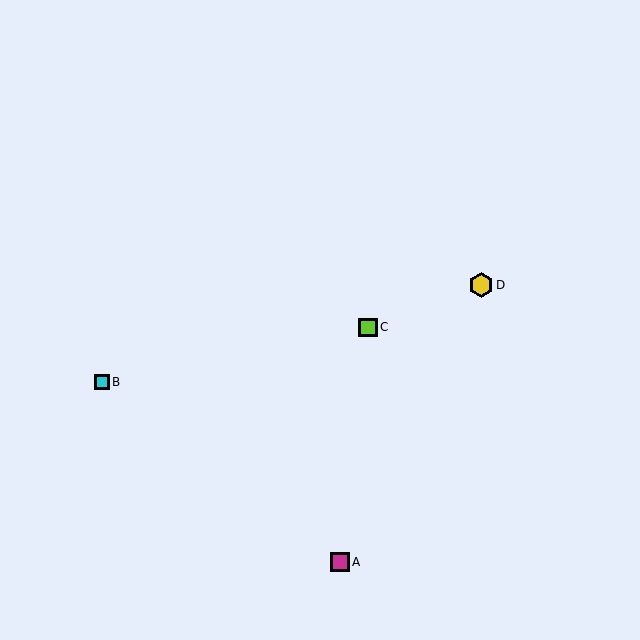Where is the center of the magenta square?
The center of the magenta square is at (340, 562).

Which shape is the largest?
The yellow hexagon (labeled D) is the largest.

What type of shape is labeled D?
Shape D is a yellow hexagon.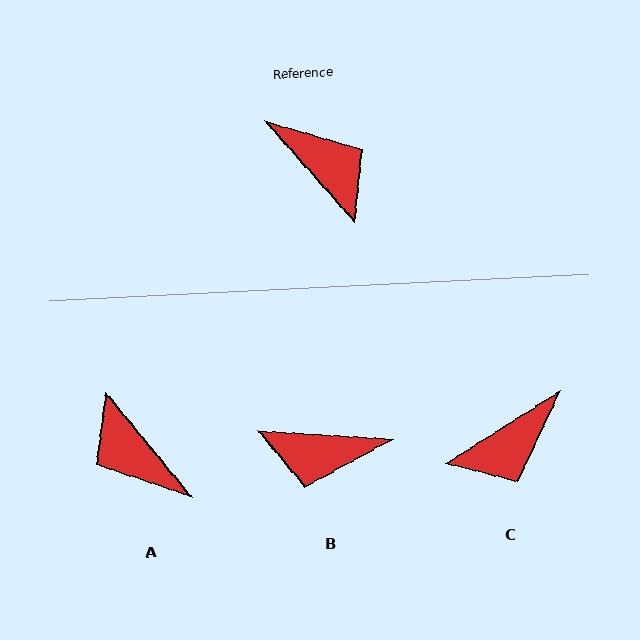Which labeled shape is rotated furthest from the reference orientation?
A, about 178 degrees away.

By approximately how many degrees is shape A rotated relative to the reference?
Approximately 178 degrees counter-clockwise.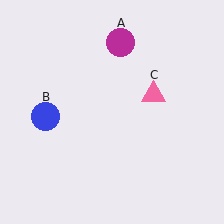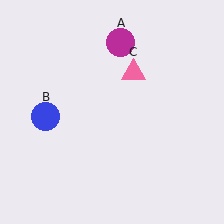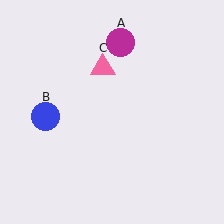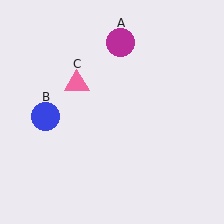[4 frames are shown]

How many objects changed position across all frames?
1 object changed position: pink triangle (object C).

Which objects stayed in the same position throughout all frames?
Magenta circle (object A) and blue circle (object B) remained stationary.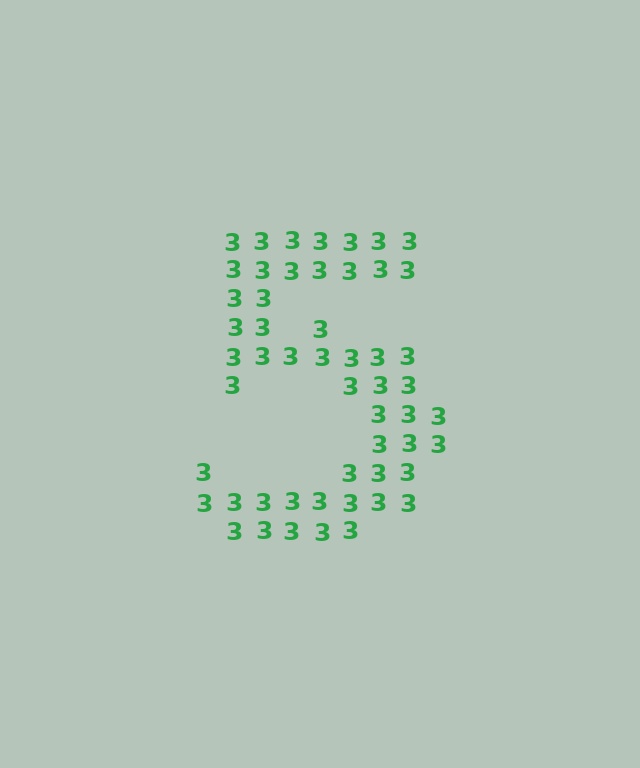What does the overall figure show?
The overall figure shows the digit 5.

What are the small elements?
The small elements are digit 3's.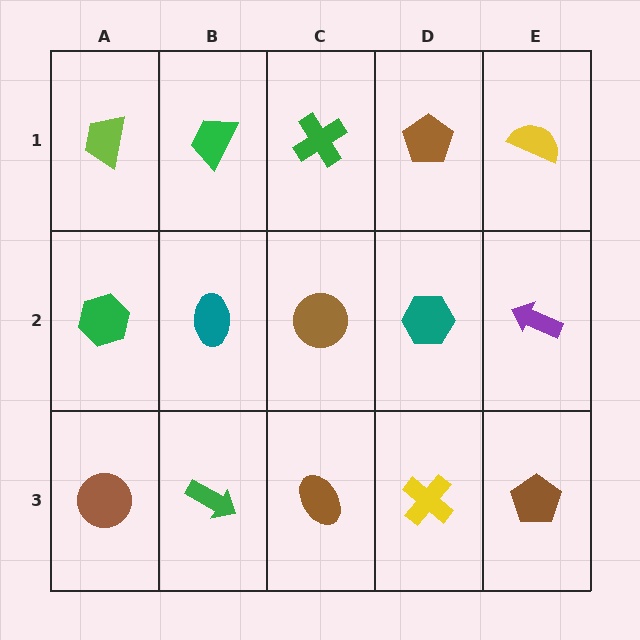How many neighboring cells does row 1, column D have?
3.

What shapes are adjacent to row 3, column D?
A teal hexagon (row 2, column D), a brown ellipse (row 3, column C), a brown pentagon (row 3, column E).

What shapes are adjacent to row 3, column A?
A green hexagon (row 2, column A), a green arrow (row 3, column B).